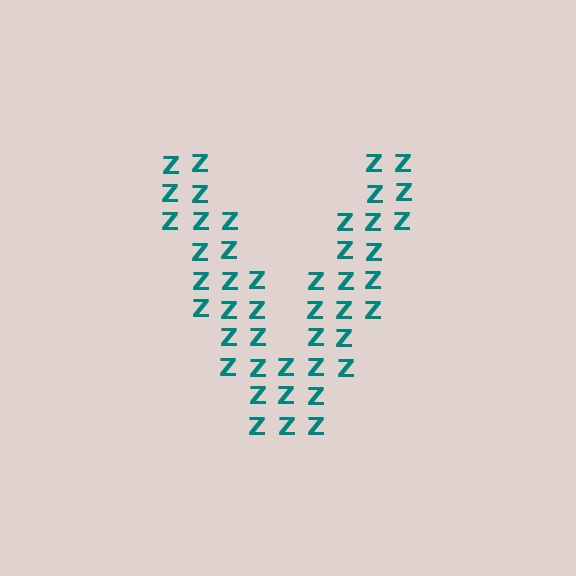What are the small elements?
The small elements are letter Z's.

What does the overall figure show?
The overall figure shows the letter V.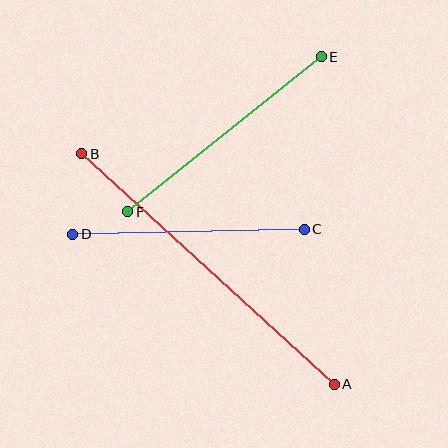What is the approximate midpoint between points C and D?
The midpoint is at approximately (189, 232) pixels.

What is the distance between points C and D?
The distance is approximately 232 pixels.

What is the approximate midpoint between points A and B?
The midpoint is at approximately (208, 269) pixels.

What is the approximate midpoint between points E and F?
The midpoint is at approximately (225, 134) pixels.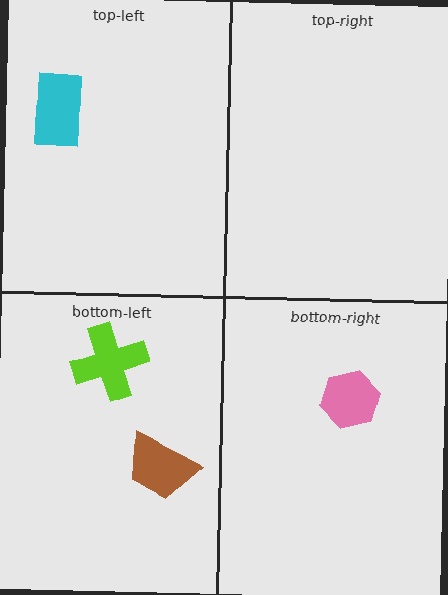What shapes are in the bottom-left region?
The lime cross, the brown trapezoid.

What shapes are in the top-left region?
The cyan rectangle.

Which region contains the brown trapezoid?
The bottom-left region.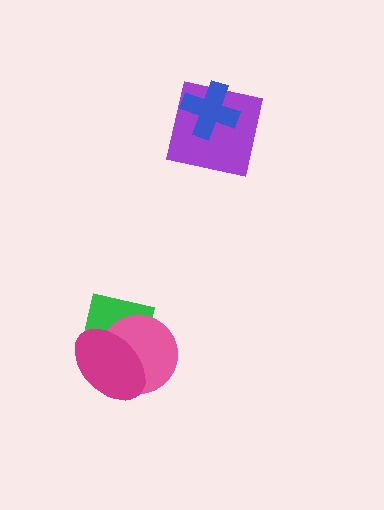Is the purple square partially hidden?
Yes, it is partially covered by another shape.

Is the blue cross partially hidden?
No, no other shape covers it.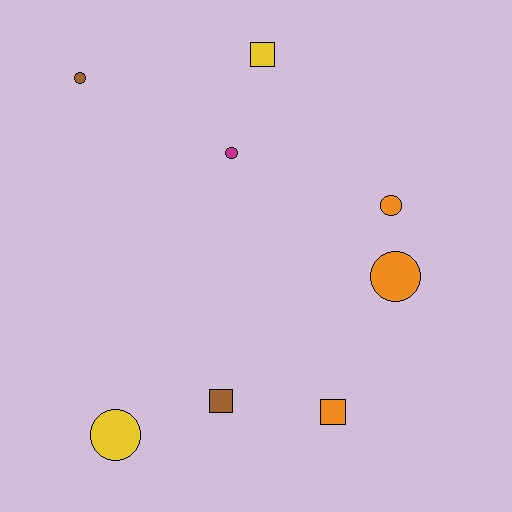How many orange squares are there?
There is 1 orange square.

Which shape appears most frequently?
Circle, with 5 objects.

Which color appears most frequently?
Orange, with 3 objects.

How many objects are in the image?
There are 8 objects.